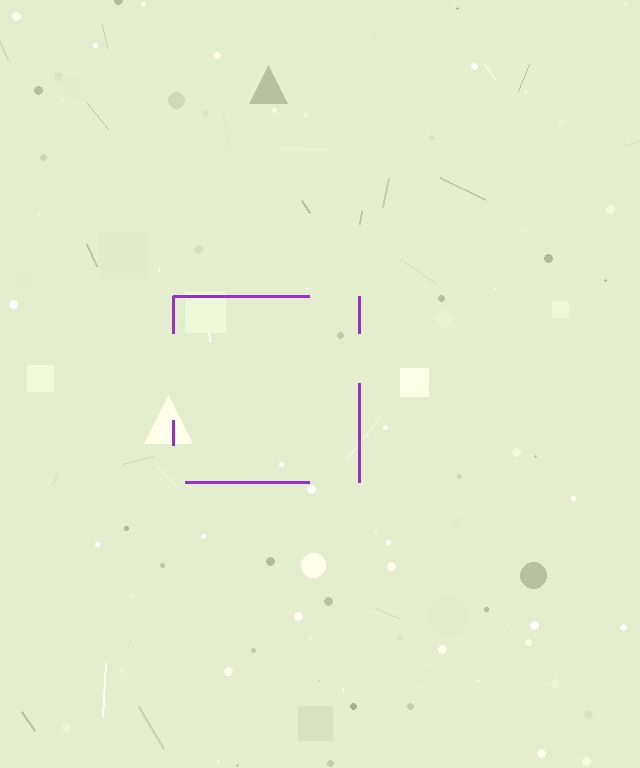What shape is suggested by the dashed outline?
The dashed outline suggests a square.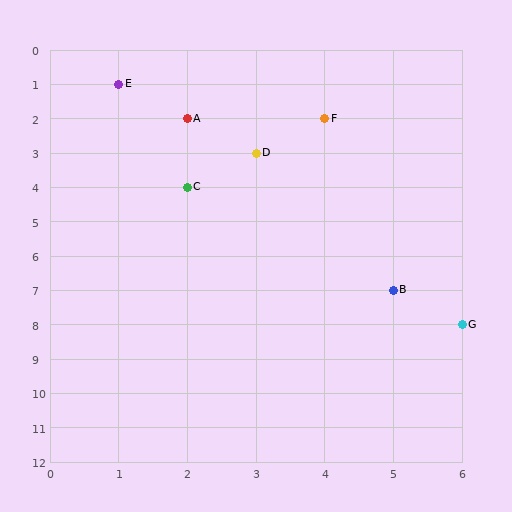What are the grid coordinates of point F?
Point F is at grid coordinates (4, 2).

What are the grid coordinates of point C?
Point C is at grid coordinates (2, 4).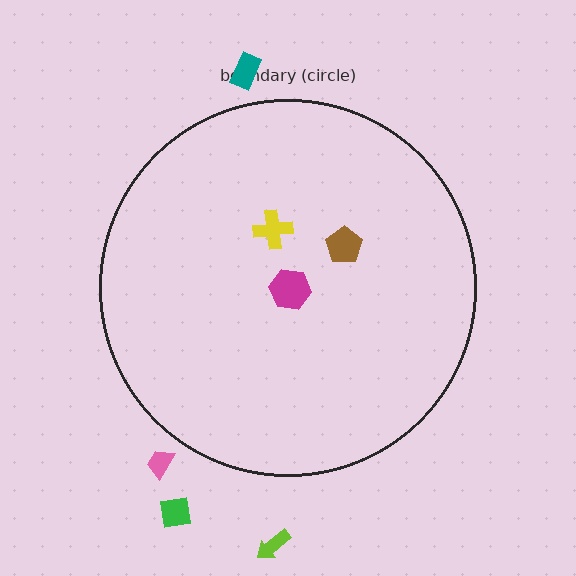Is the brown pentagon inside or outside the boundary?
Inside.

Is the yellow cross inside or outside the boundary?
Inside.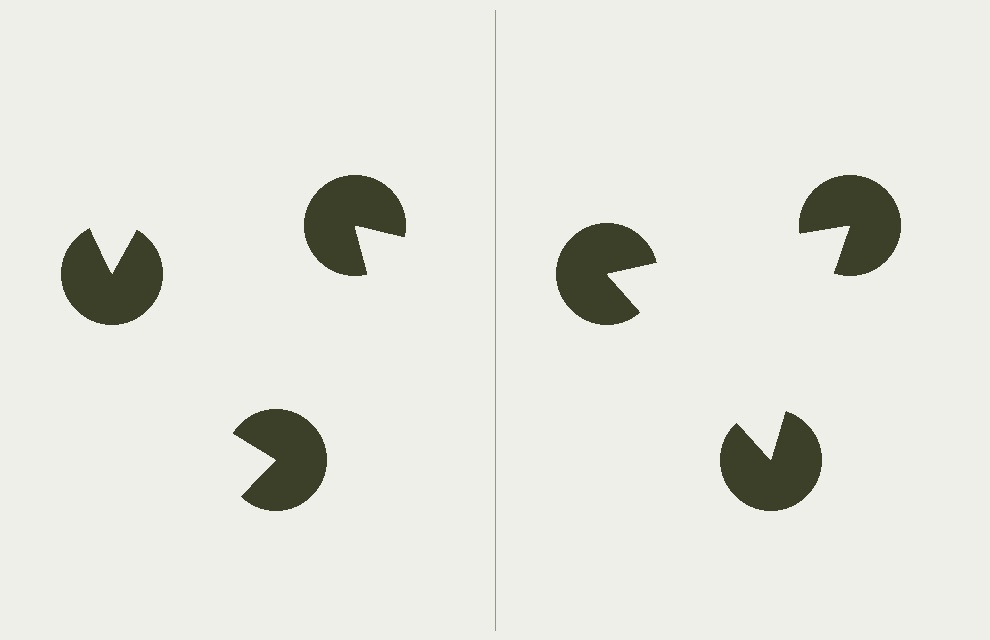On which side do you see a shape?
An illusory triangle appears on the right side. On the left side the wedge cuts are rotated, so no coherent shape forms.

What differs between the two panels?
The pac-man discs are positioned identically on both sides; only the wedge orientations differ. On the right they align to a triangle; on the left they are misaligned.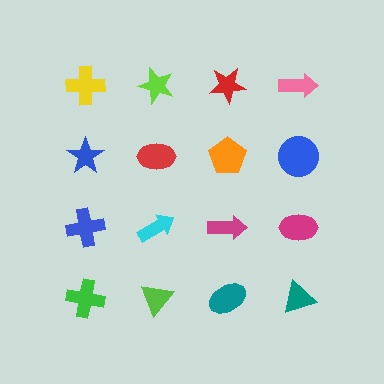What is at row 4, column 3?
A teal ellipse.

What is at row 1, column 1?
A yellow cross.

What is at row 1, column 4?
A pink arrow.